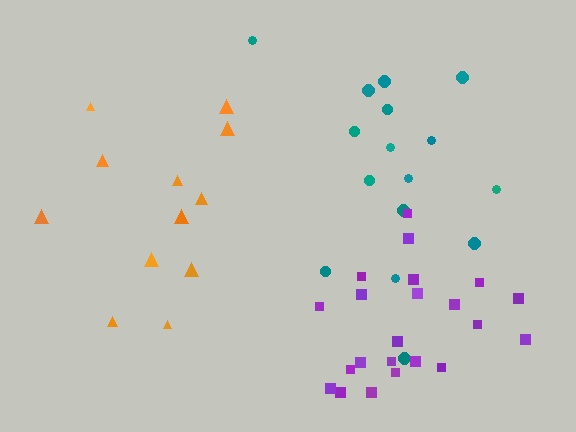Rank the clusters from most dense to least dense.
purple, teal, orange.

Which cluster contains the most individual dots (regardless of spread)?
Purple (22).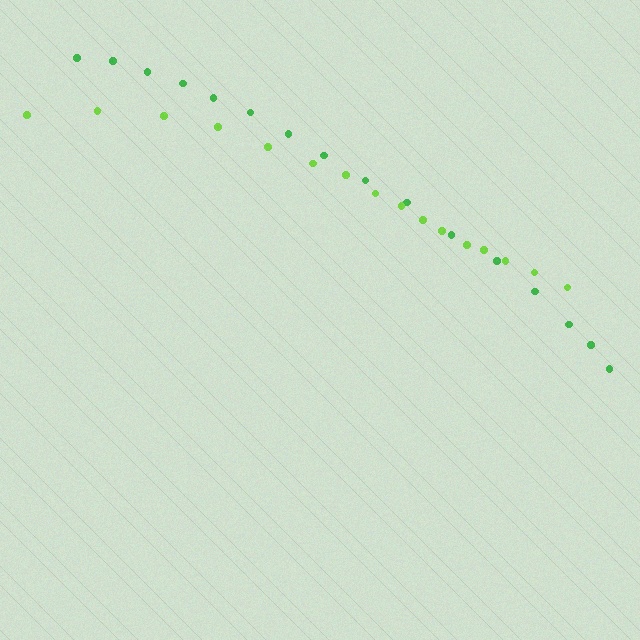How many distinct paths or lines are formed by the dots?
There are 2 distinct paths.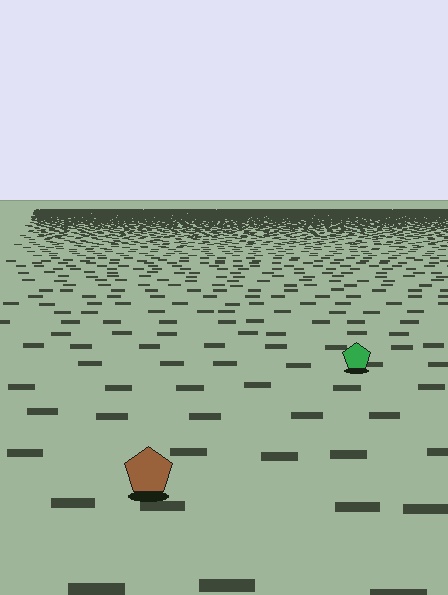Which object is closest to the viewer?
The brown pentagon is closest. The texture marks near it are larger and more spread out.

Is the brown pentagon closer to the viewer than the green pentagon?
Yes. The brown pentagon is closer — you can tell from the texture gradient: the ground texture is coarser near it.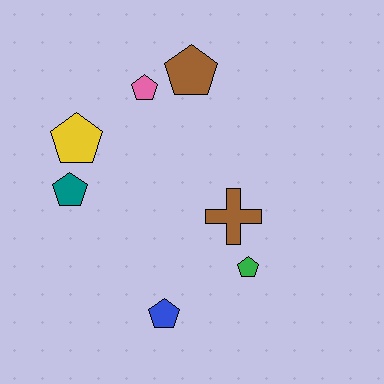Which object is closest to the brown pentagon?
The pink pentagon is closest to the brown pentagon.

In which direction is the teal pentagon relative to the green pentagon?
The teal pentagon is to the left of the green pentagon.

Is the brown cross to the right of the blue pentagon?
Yes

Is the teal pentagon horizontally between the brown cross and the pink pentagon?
No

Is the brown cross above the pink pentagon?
No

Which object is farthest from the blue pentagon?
The brown pentagon is farthest from the blue pentagon.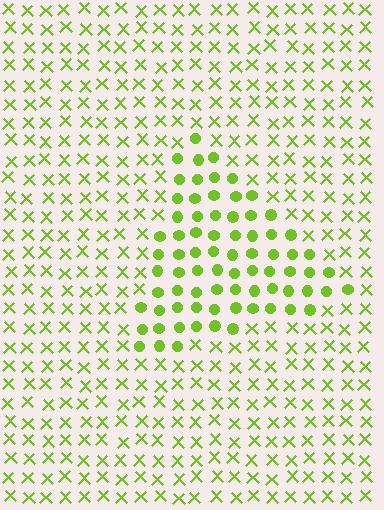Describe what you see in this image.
The image is filled with small lime elements arranged in a uniform grid. A triangle-shaped region contains circles, while the surrounding area contains X marks. The boundary is defined purely by the change in element shape.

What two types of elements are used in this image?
The image uses circles inside the triangle region and X marks outside it.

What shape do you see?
I see a triangle.